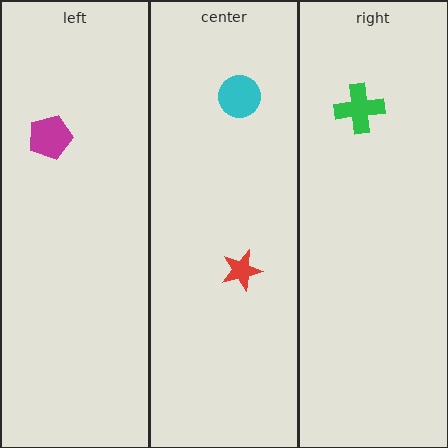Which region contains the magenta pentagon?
The left region.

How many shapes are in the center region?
2.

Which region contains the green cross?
The right region.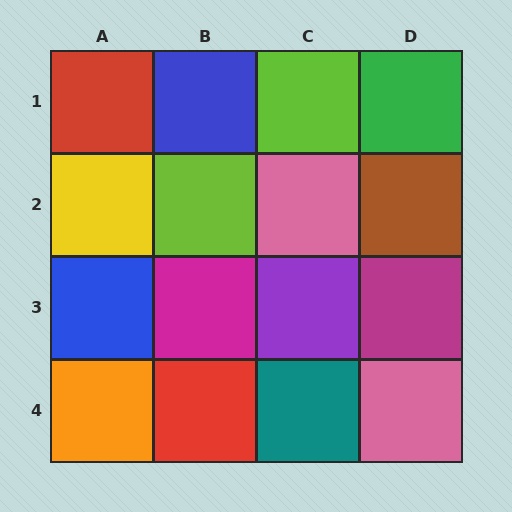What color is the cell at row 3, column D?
Magenta.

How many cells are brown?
1 cell is brown.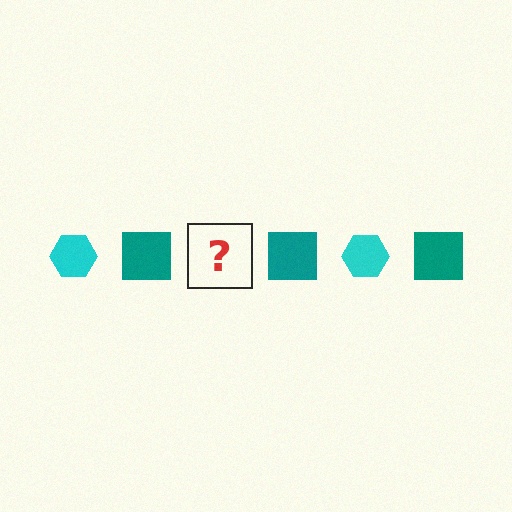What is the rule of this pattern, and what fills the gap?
The rule is that the pattern alternates between cyan hexagon and teal square. The gap should be filled with a cyan hexagon.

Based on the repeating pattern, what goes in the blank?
The blank should be a cyan hexagon.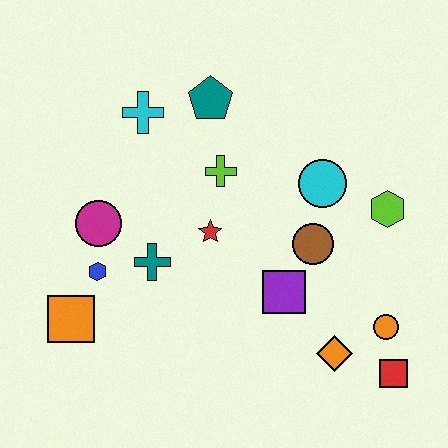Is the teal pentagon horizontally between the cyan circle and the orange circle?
No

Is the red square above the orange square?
No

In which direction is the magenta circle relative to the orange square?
The magenta circle is above the orange square.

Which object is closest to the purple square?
The brown circle is closest to the purple square.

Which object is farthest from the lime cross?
The red square is farthest from the lime cross.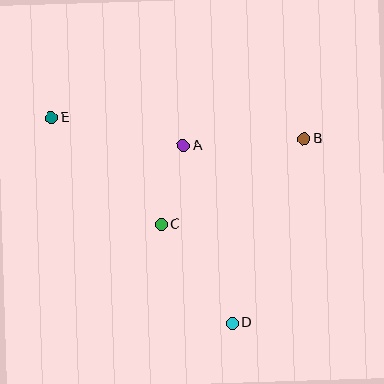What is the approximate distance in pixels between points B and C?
The distance between B and C is approximately 167 pixels.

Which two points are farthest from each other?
Points D and E are farthest from each other.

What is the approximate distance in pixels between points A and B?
The distance between A and B is approximately 121 pixels.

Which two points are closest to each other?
Points A and C are closest to each other.